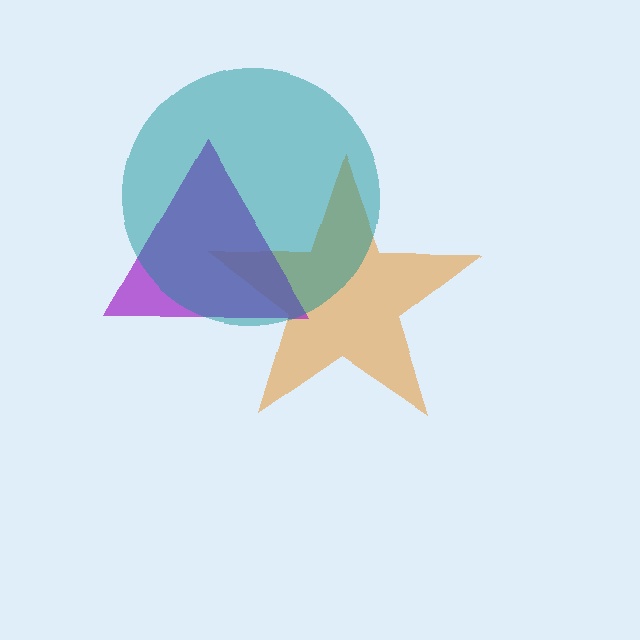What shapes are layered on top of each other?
The layered shapes are: an orange star, a purple triangle, a teal circle.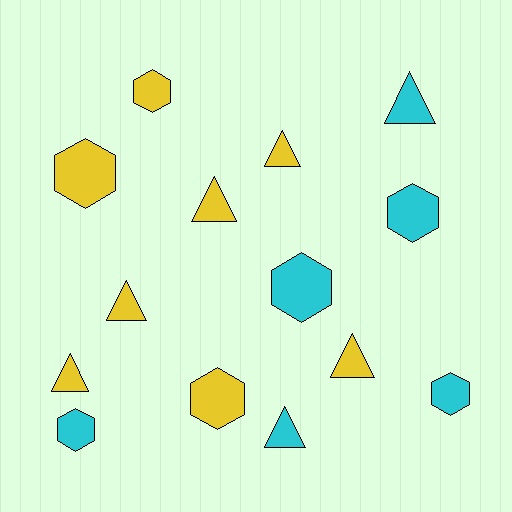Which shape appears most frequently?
Triangle, with 7 objects.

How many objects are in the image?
There are 14 objects.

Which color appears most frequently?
Yellow, with 8 objects.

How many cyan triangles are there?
There are 2 cyan triangles.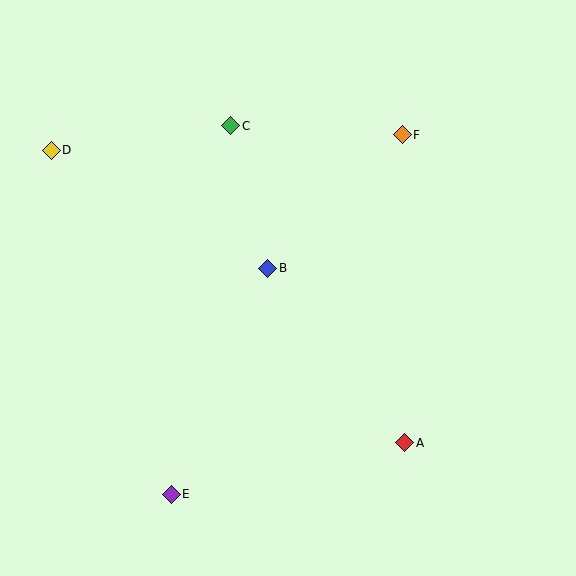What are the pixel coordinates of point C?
Point C is at (231, 126).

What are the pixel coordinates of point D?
Point D is at (51, 150).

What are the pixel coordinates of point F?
Point F is at (402, 135).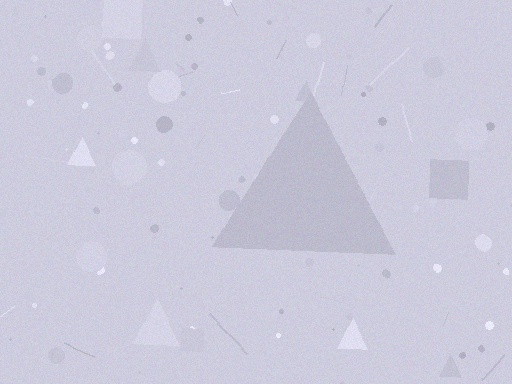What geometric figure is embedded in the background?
A triangle is embedded in the background.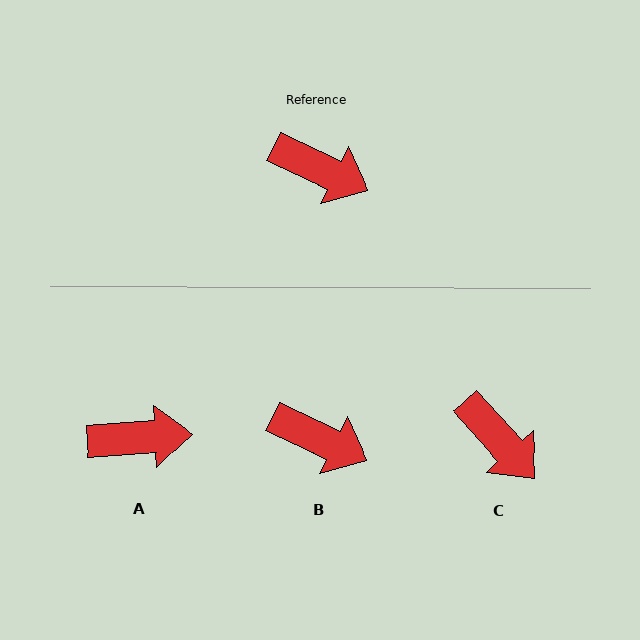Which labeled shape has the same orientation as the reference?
B.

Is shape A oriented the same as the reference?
No, it is off by about 29 degrees.